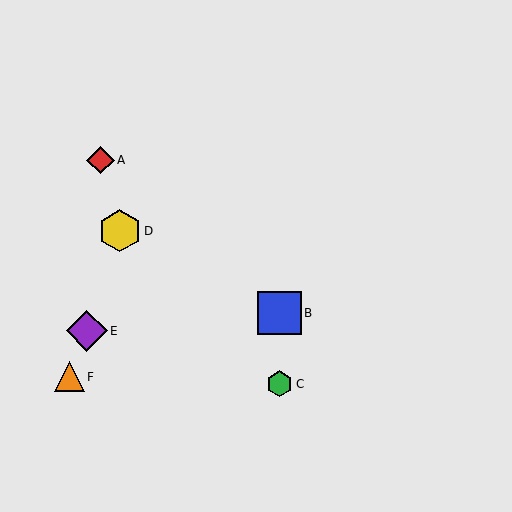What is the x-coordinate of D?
Object D is at x≈120.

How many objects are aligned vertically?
2 objects (B, C) are aligned vertically.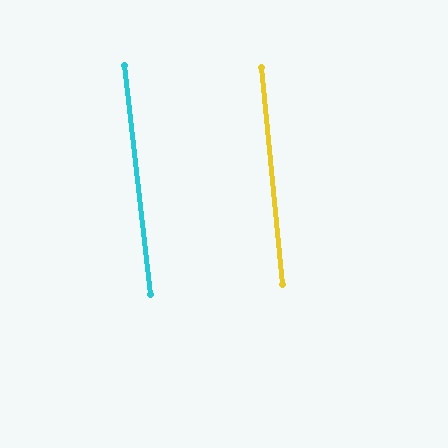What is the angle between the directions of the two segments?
Approximately 1 degree.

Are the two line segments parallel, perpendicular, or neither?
Parallel — their directions differ by only 1.1°.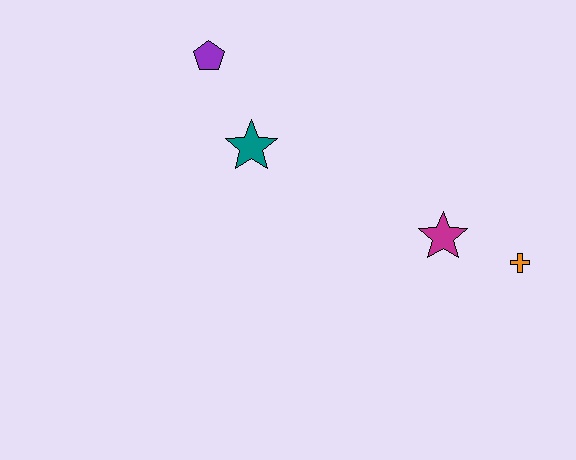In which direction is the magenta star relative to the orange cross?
The magenta star is to the left of the orange cross.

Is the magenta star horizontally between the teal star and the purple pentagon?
No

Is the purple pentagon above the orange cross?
Yes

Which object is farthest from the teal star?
The orange cross is farthest from the teal star.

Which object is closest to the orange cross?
The magenta star is closest to the orange cross.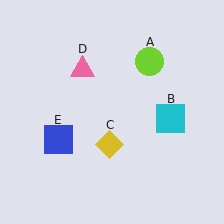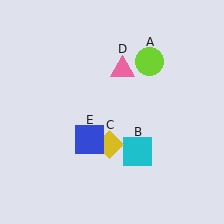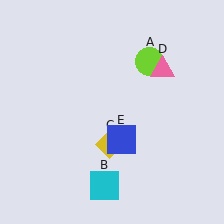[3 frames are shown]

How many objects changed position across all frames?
3 objects changed position: cyan square (object B), pink triangle (object D), blue square (object E).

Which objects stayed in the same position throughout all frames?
Lime circle (object A) and yellow diamond (object C) remained stationary.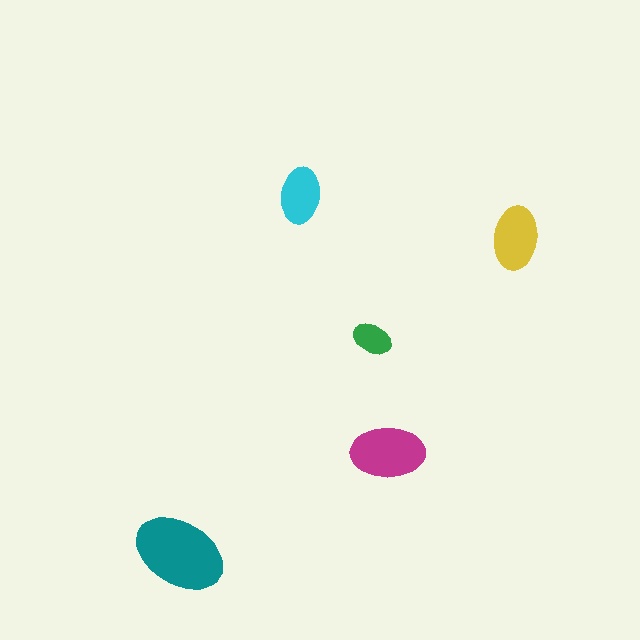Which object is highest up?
The cyan ellipse is topmost.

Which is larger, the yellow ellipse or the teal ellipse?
The teal one.